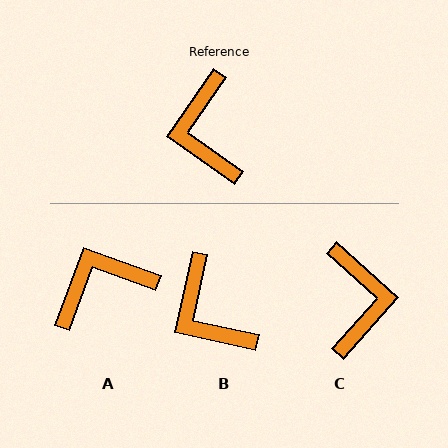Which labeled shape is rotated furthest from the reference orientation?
C, about 173 degrees away.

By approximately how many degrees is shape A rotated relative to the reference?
Approximately 75 degrees clockwise.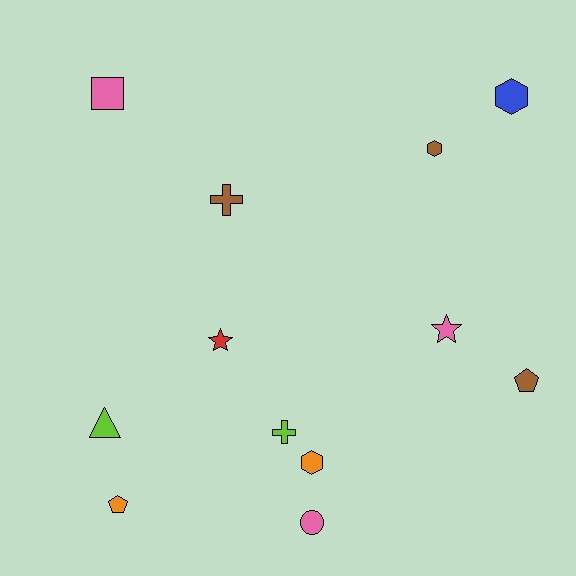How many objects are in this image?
There are 12 objects.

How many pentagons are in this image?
There are 2 pentagons.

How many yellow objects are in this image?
There are no yellow objects.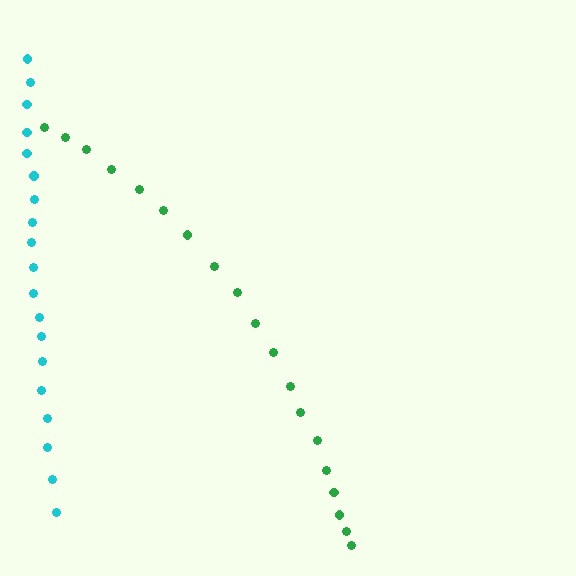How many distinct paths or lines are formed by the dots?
There are 2 distinct paths.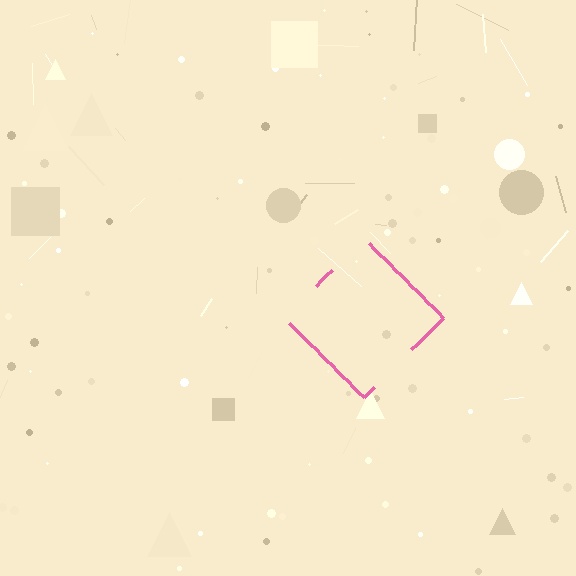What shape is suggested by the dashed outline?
The dashed outline suggests a diamond.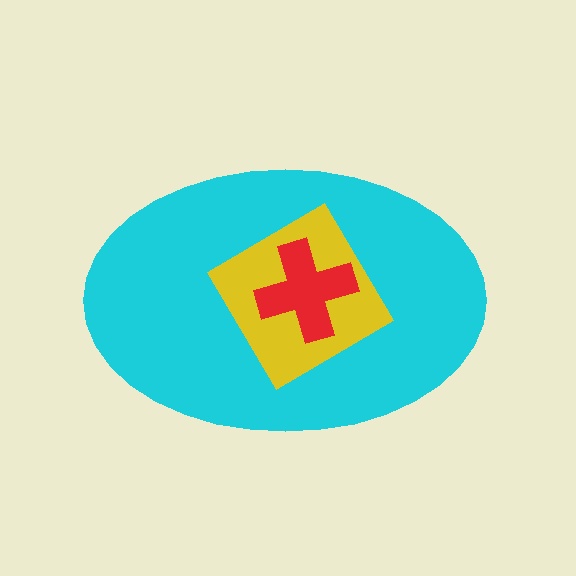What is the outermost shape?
The cyan ellipse.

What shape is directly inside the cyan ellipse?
The yellow diamond.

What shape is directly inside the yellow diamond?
The red cross.